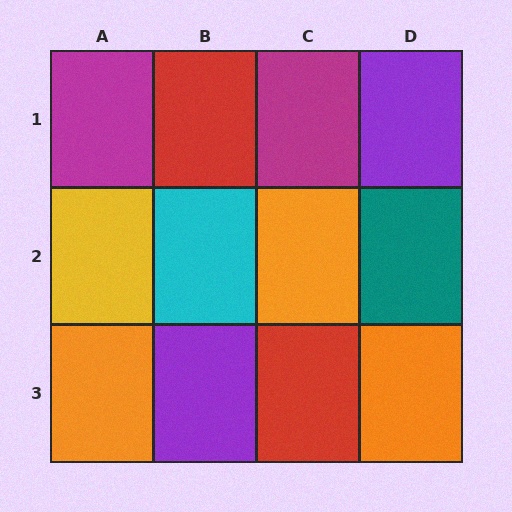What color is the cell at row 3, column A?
Orange.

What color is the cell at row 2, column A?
Yellow.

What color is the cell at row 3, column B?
Purple.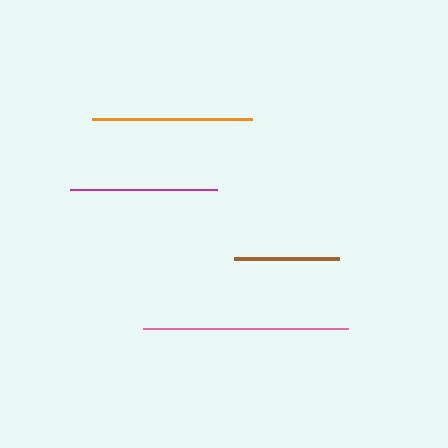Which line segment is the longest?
The pink line is the longest at approximately 205 pixels.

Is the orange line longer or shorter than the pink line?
The pink line is longer than the orange line.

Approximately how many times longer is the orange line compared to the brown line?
The orange line is approximately 1.5 times the length of the brown line.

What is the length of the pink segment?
The pink segment is approximately 205 pixels long.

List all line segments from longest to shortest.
From longest to shortest: pink, orange, magenta, brown.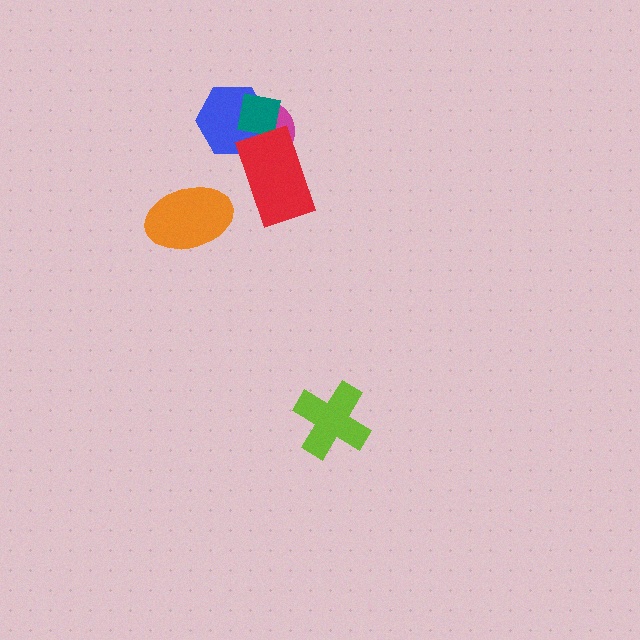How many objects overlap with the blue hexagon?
3 objects overlap with the blue hexagon.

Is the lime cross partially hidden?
No, no other shape covers it.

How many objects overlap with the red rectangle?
2 objects overlap with the red rectangle.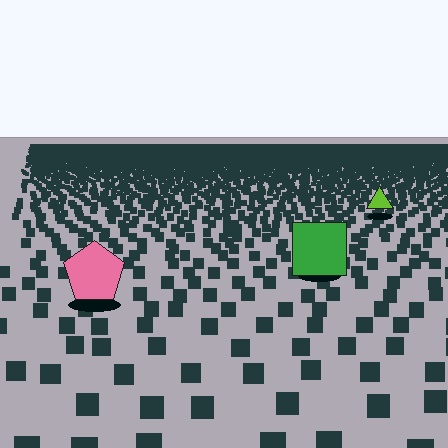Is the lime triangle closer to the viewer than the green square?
No. The green square is closer — you can tell from the texture gradient: the ground texture is coarser near it.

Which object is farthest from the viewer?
The lime triangle is farthest from the viewer. It appears smaller and the ground texture around it is denser.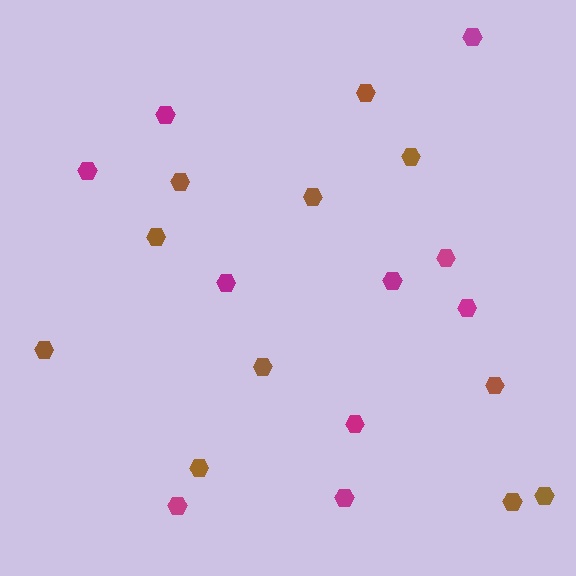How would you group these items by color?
There are 2 groups: one group of brown hexagons (11) and one group of magenta hexagons (10).